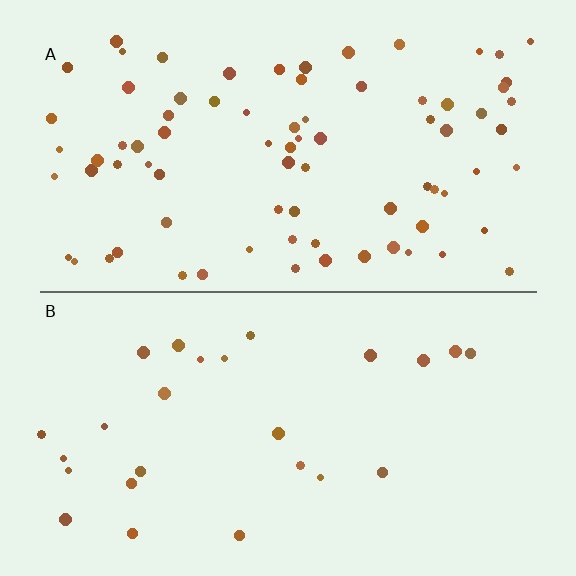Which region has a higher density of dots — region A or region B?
A (the top).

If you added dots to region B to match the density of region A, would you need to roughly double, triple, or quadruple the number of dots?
Approximately triple.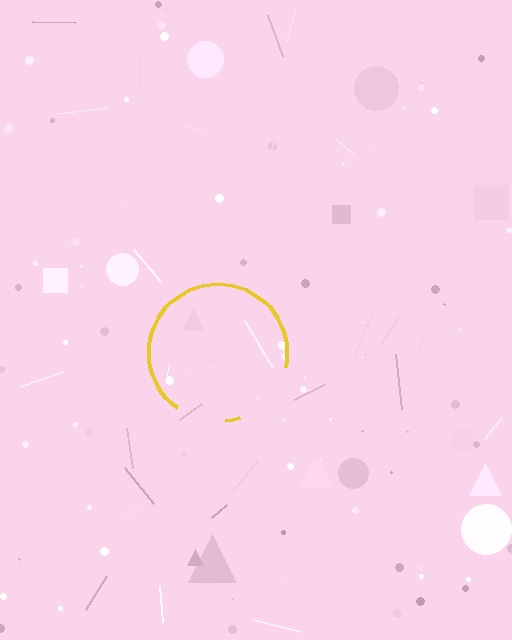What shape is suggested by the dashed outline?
The dashed outline suggests a circle.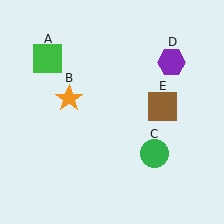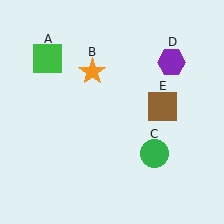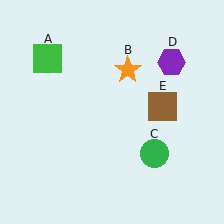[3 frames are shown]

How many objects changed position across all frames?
1 object changed position: orange star (object B).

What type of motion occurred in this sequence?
The orange star (object B) rotated clockwise around the center of the scene.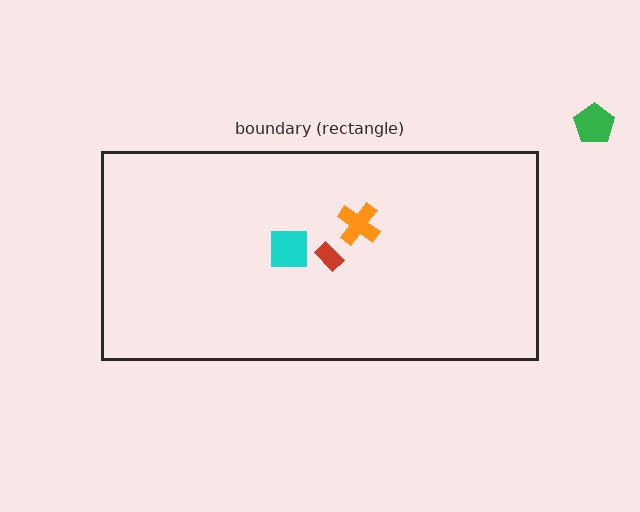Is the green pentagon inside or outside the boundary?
Outside.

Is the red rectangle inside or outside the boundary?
Inside.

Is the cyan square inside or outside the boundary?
Inside.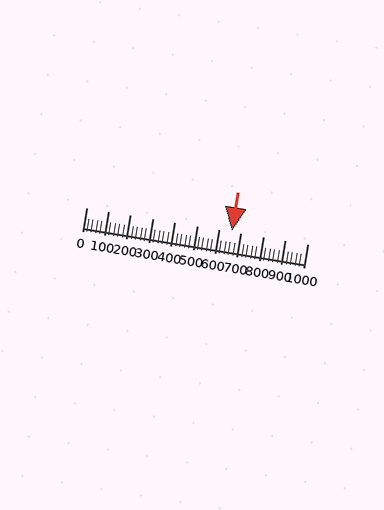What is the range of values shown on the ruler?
The ruler shows values from 0 to 1000.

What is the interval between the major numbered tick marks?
The major tick marks are spaced 100 units apart.